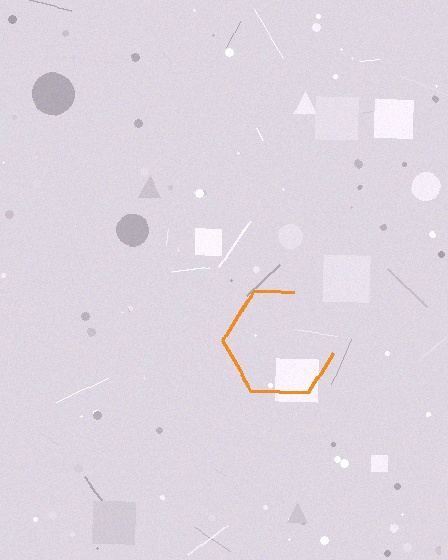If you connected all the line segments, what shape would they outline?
They would outline a hexagon.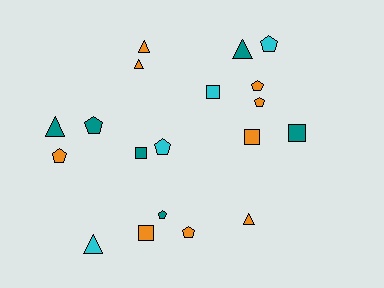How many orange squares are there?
There are 2 orange squares.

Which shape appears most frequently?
Pentagon, with 8 objects.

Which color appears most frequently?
Orange, with 9 objects.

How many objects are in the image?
There are 19 objects.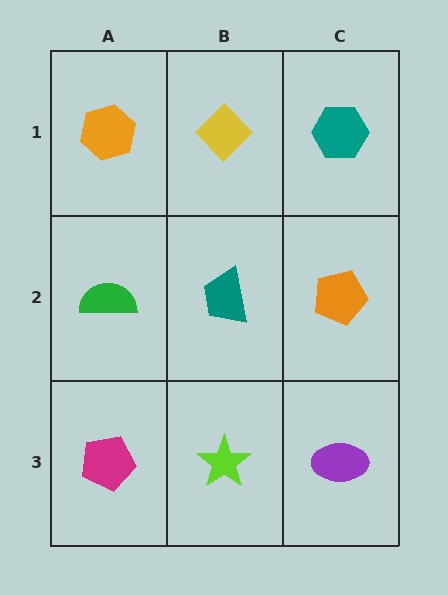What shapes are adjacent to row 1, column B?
A teal trapezoid (row 2, column B), an orange hexagon (row 1, column A), a teal hexagon (row 1, column C).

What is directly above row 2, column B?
A yellow diamond.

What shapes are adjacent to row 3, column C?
An orange pentagon (row 2, column C), a lime star (row 3, column B).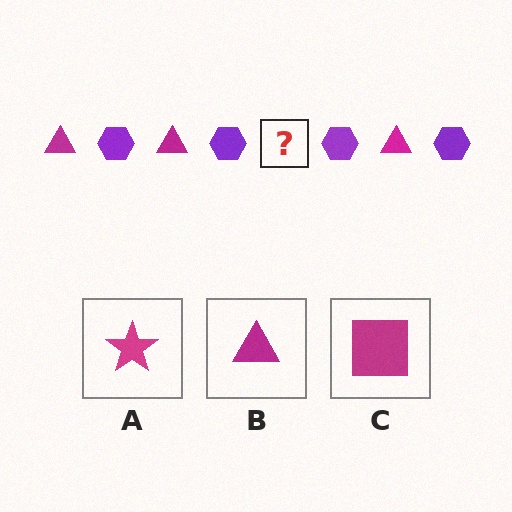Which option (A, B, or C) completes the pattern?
B.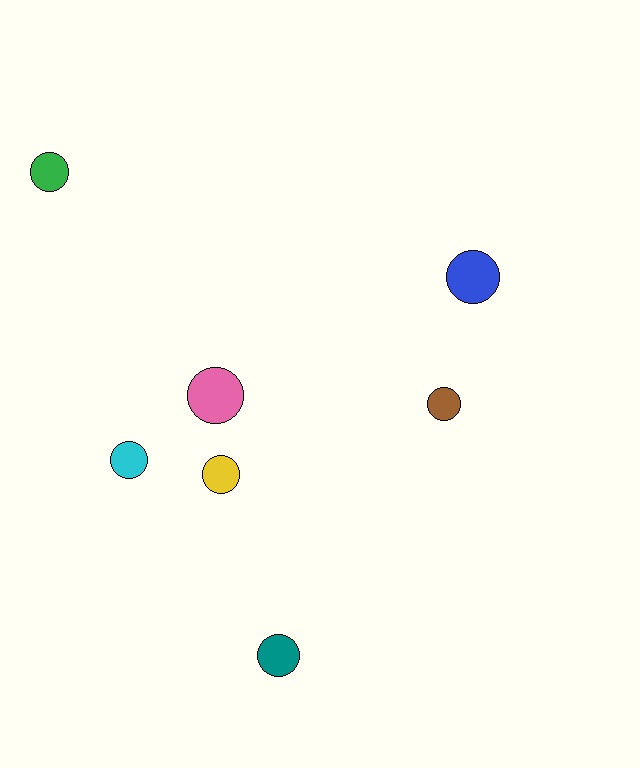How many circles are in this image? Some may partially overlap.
There are 7 circles.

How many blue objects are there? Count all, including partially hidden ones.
There is 1 blue object.